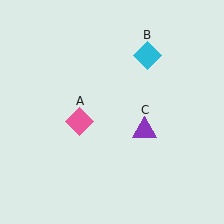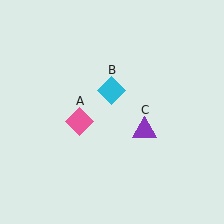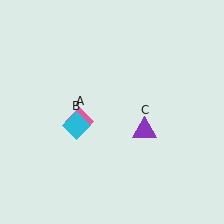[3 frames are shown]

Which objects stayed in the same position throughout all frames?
Pink diamond (object A) and purple triangle (object C) remained stationary.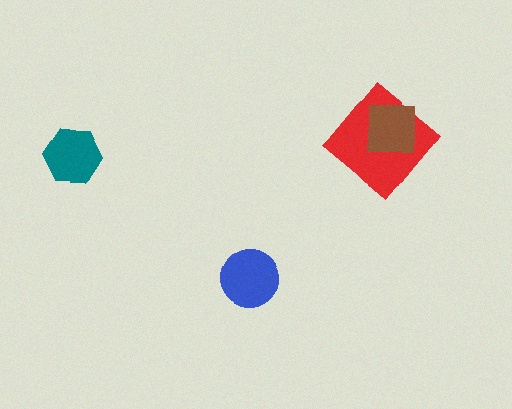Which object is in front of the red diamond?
The brown square is in front of the red diamond.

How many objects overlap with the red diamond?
1 object overlaps with the red diamond.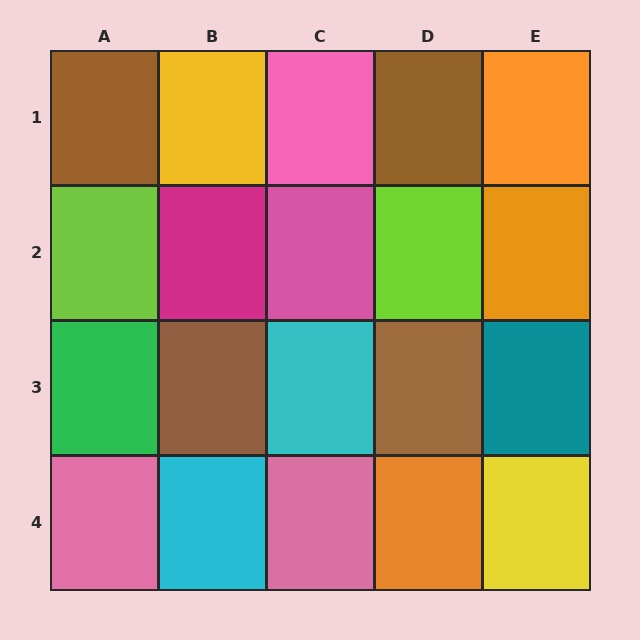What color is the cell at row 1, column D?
Brown.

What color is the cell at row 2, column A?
Lime.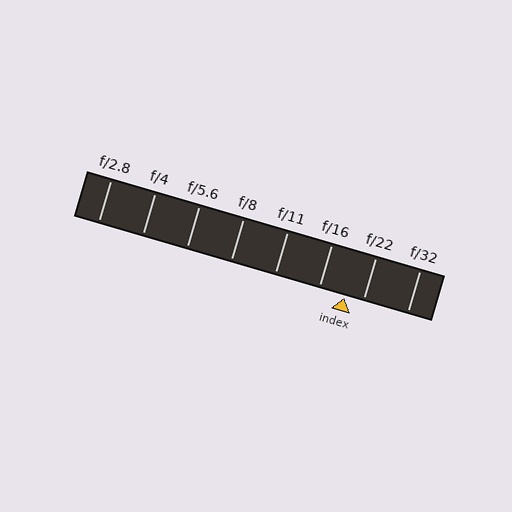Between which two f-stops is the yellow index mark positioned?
The index mark is between f/16 and f/22.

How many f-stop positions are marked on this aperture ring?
There are 8 f-stop positions marked.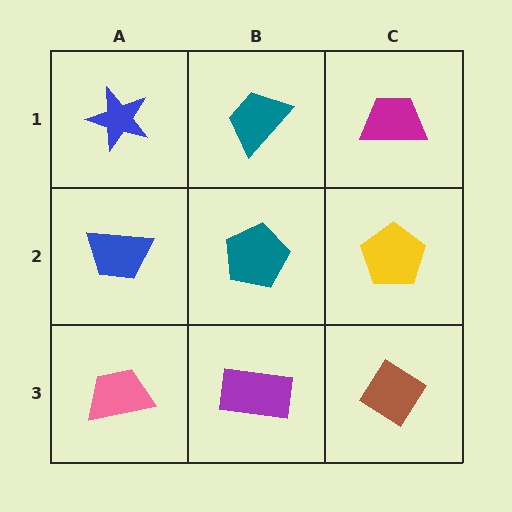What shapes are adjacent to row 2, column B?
A teal trapezoid (row 1, column B), a purple rectangle (row 3, column B), a blue trapezoid (row 2, column A), a yellow pentagon (row 2, column C).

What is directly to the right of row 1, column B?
A magenta trapezoid.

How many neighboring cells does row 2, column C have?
3.